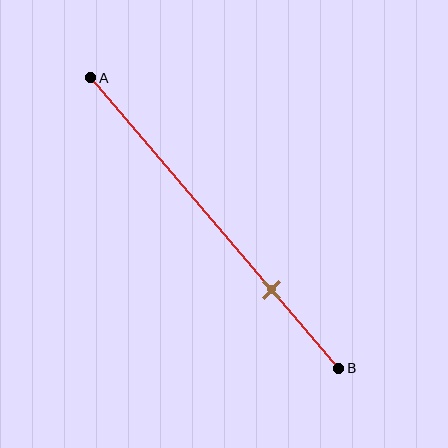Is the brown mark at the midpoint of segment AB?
No, the mark is at about 75% from A, not at the 50% midpoint.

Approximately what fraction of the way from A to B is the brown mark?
The brown mark is approximately 75% of the way from A to B.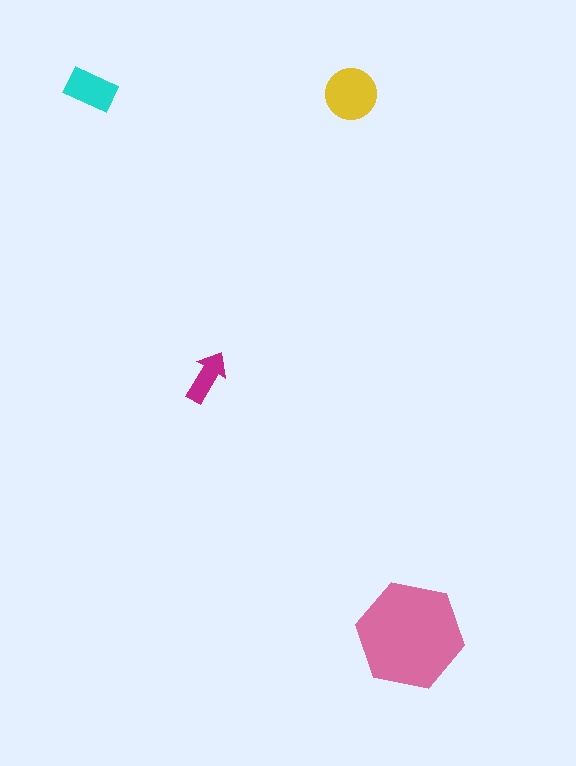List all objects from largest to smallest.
The pink hexagon, the yellow circle, the cyan rectangle, the magenta arrow.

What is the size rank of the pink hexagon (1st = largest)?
1st.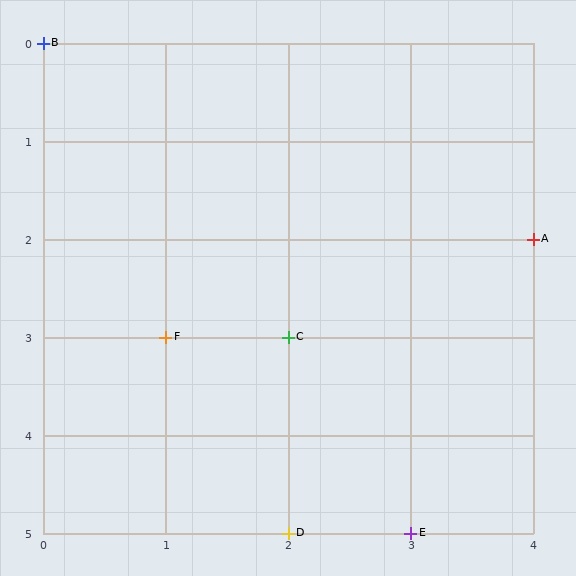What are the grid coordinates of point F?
Point F is at grid coordinates (1, 3).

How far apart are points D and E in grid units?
Points D and E are 1 column apart.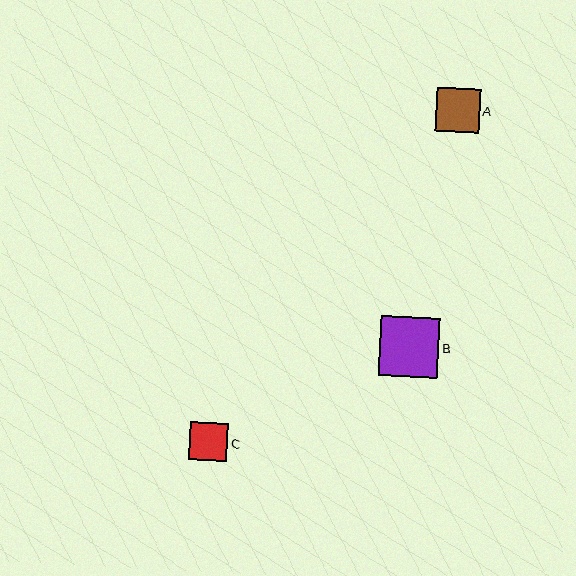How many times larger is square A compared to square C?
Square A is approximately 1.1 times the size of square C.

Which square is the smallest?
Square C is the smallest with a size of approximately 39 pixels.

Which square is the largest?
Square B is the largest with a size of approximately 59 pixels.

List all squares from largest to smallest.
From largest to smallest: B, A, C.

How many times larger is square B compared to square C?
Square B is approximately 1.5 times the size of square C.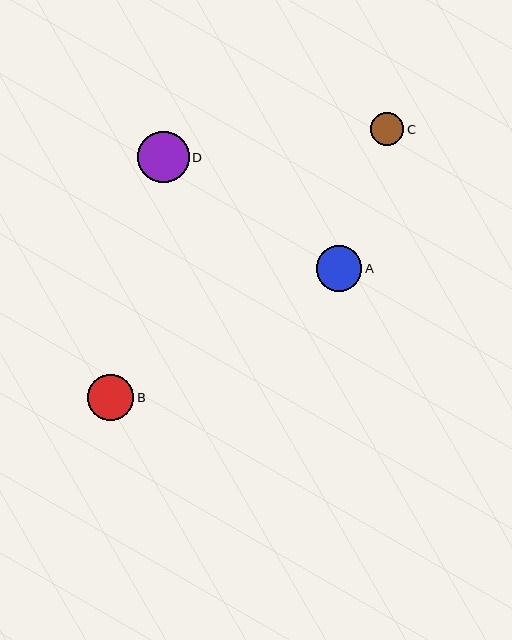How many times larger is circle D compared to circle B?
Circle D is approximately 1.1 times the size of circle B.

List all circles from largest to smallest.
From largest to smallest: D, B, A, C.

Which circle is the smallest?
Circle C is the smallest with a size of approximately 33 pixels.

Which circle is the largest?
Circle D is the largest with a size of approximately 51 pixels.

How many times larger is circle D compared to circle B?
Circle D is approximately 1.1 times the size of circle B.